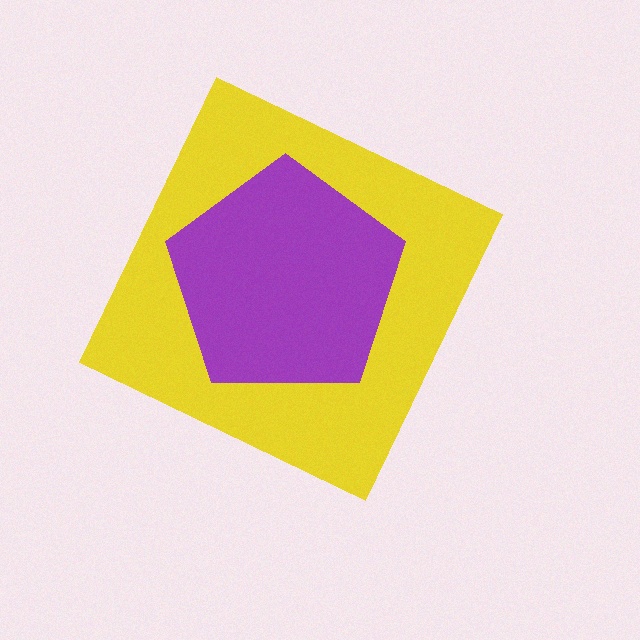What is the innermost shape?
The purple pentagon.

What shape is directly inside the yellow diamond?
The purple pentagon.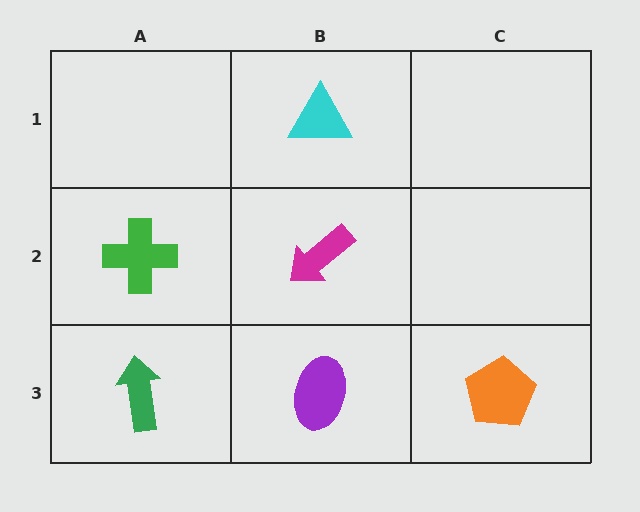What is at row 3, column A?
A green arrow.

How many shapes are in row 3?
3 shapes.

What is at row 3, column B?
A purple ellipse.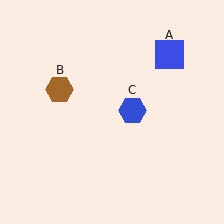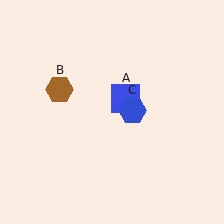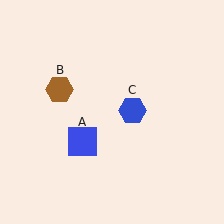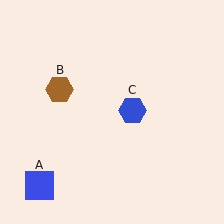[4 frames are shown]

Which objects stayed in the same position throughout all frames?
Brown hexagon (object B) and blue hexagon (object C) remained stationary.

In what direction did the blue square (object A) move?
The blue square (object A) moved down and to the left.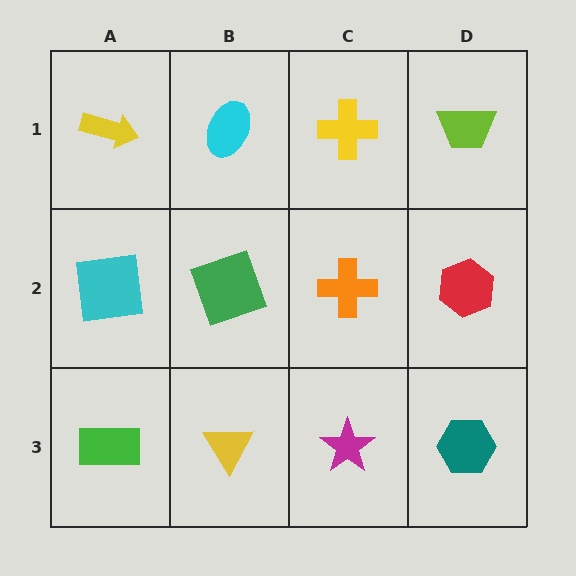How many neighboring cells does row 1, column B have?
3.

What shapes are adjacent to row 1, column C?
An orange cross (row 2, column C), a cyan ellipse (row 1, column B), a lime trapezoid (row 1, column D).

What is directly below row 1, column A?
A cyan square.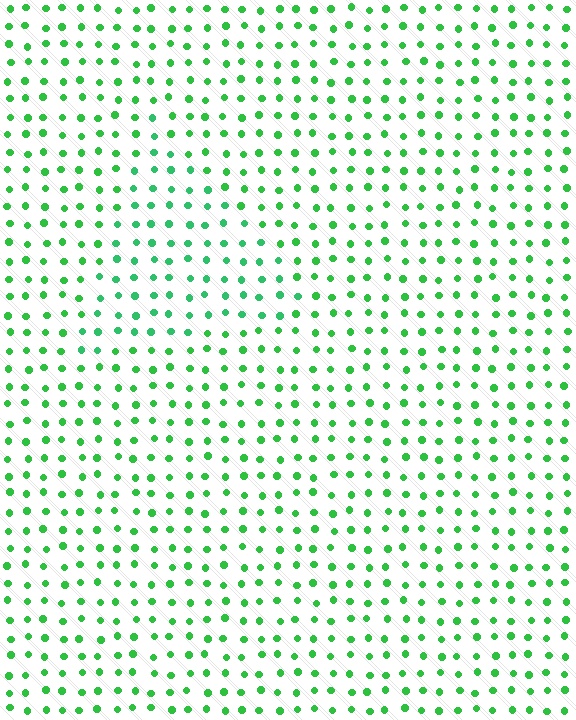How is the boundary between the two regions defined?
The boundary is defined purely by a slight shift in hue (about 17 degrees). Spacing, size, and orientation are identical on both sides.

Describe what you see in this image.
The image is filled with small green elements in a uniform arrangement. A triangle-shaped region is visible where the elements are tinted to a slightly different hue, forming a subtle color boundary.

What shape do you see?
I see a triangle.